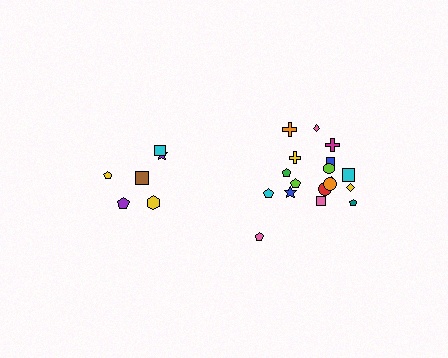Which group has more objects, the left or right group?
The right group.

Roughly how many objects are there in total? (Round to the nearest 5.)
Roughly 25 objects in total.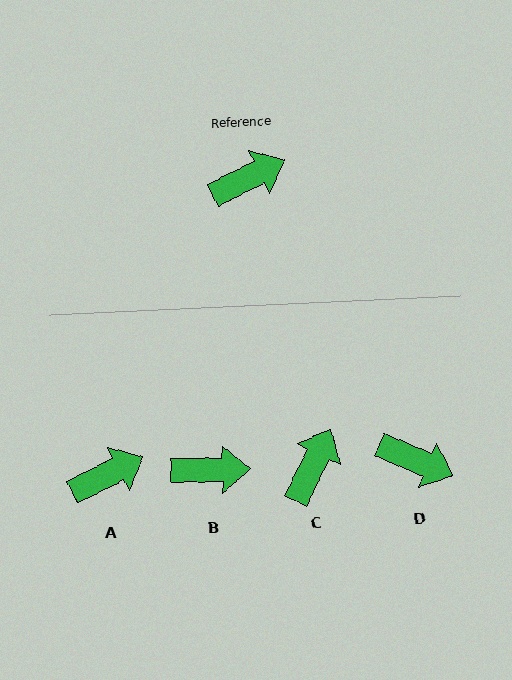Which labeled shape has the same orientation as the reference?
A.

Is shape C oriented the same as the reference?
No, it is off by about 37 degrees.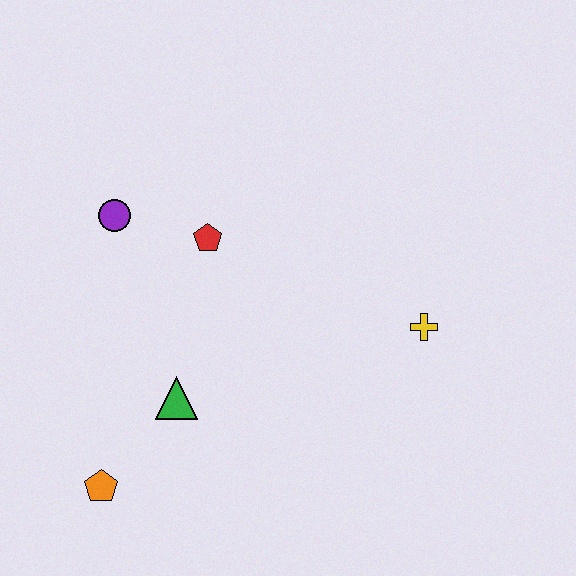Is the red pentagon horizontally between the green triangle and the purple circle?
No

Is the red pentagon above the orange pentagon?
Yes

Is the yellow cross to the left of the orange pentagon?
No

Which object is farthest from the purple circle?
The yellow cross is farthest from the purple circle.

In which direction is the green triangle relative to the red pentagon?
The green triangle is below the red pentagon.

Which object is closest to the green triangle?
The orange pentagon is closest to the green triangle.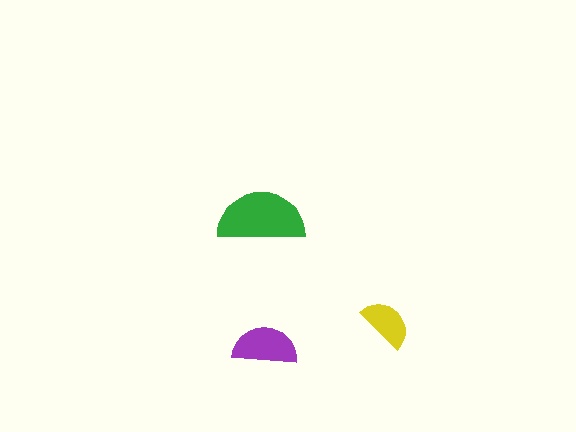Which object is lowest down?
The purple semicircle is bottommost.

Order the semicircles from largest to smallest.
the green one, the purple one, the yellow one.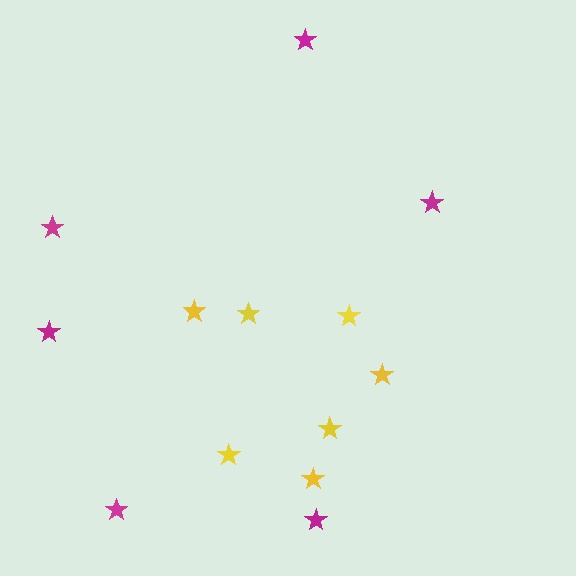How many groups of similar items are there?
There are 2 groups: one group of yellow stars (7) and one group of magenta stars (6).